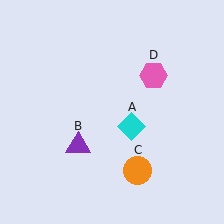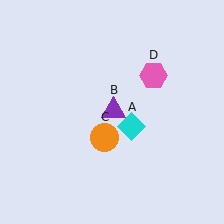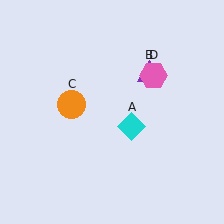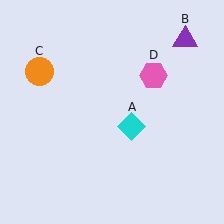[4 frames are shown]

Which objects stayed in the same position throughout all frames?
Cyan diamond (object A) and pink hexagon (object D) remained stationary.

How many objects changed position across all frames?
2 objects changed position: purple triangle (object B), orange circle (object C).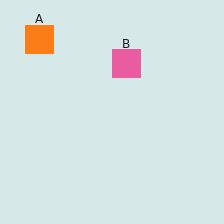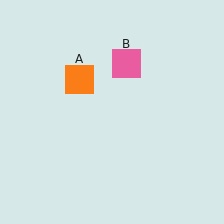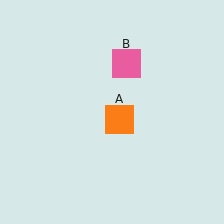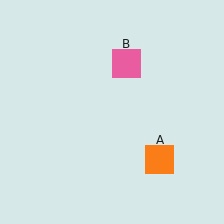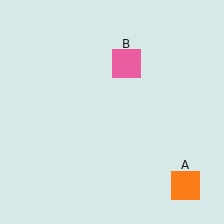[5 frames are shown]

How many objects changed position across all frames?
1 object changed position: orange square (object A).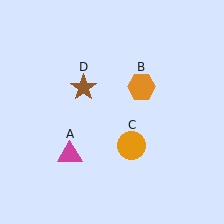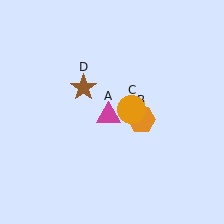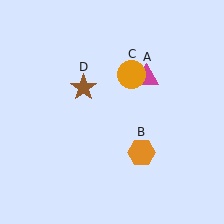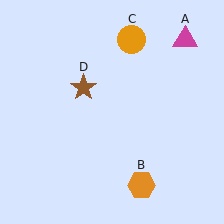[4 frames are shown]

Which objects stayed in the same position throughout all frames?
Brown star (object D) remained stationary.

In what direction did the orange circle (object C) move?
The orange circle (object C) moved up.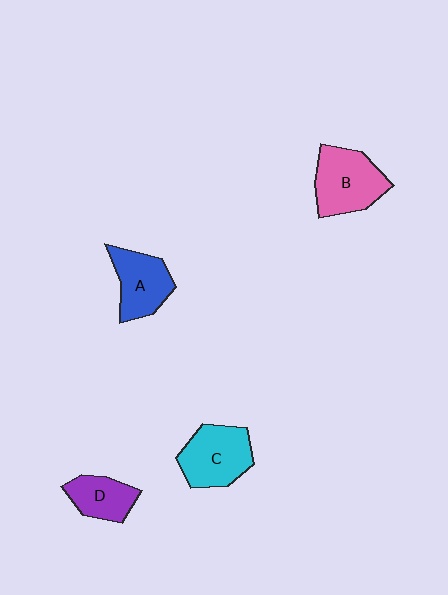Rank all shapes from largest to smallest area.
From largest to smallest: B (pink), C (cyan), A (blue), D (purple).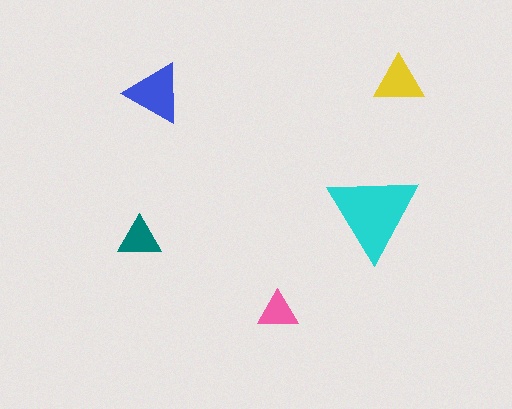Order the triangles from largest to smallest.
the cyan one, the blue one, the yellow one, the teal one, the pink one.